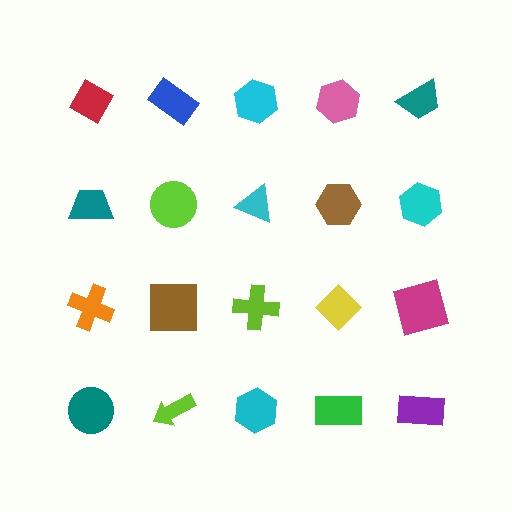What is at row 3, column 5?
A magenta square.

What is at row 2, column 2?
A lime circle.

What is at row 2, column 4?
A brown hexagon.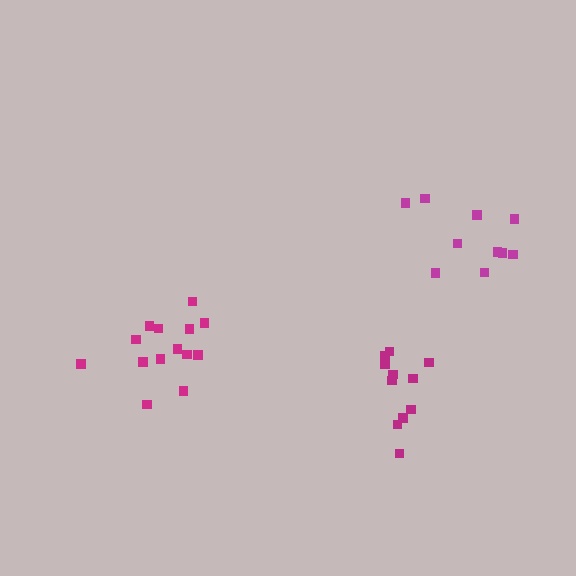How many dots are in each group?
Group 1: 14 dots, Group 2: 11 dots, Group 3: 10 dots (35 total).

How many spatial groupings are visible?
There are 3 spatial groupings.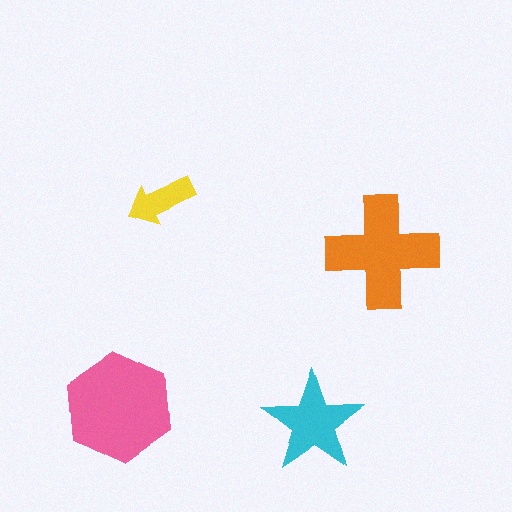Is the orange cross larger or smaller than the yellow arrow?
Larger.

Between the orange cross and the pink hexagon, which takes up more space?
The pink hexagon.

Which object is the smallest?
The yellow arrow.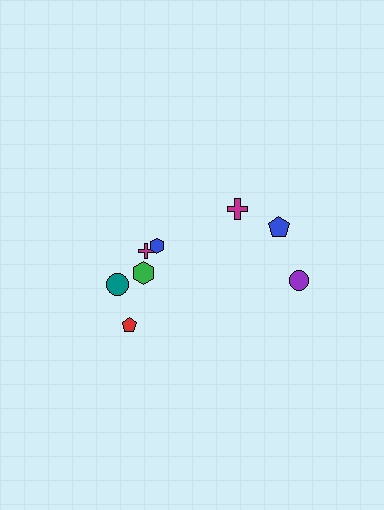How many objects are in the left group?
There are 5 objects.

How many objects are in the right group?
There are 3 objects.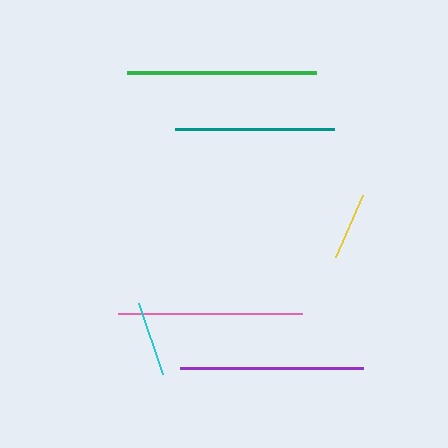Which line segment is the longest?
The green line is the longest at approximately 189 pixels.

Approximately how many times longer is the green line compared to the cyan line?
The green line is approximately 2.5 times the length of the cyan line.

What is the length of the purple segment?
The purple segment is approximately 183 pixels long.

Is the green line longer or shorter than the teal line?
The green line is longer than the teal line.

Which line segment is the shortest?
The yellow line is the shortest at approximately 67 pixels.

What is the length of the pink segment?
The pink segment is approximately 185 pixels long.